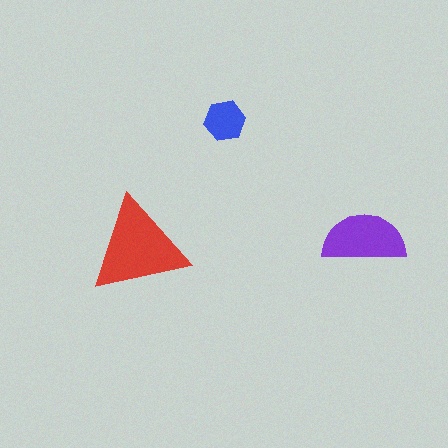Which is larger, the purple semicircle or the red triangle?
The red triangle.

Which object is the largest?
The red triangle.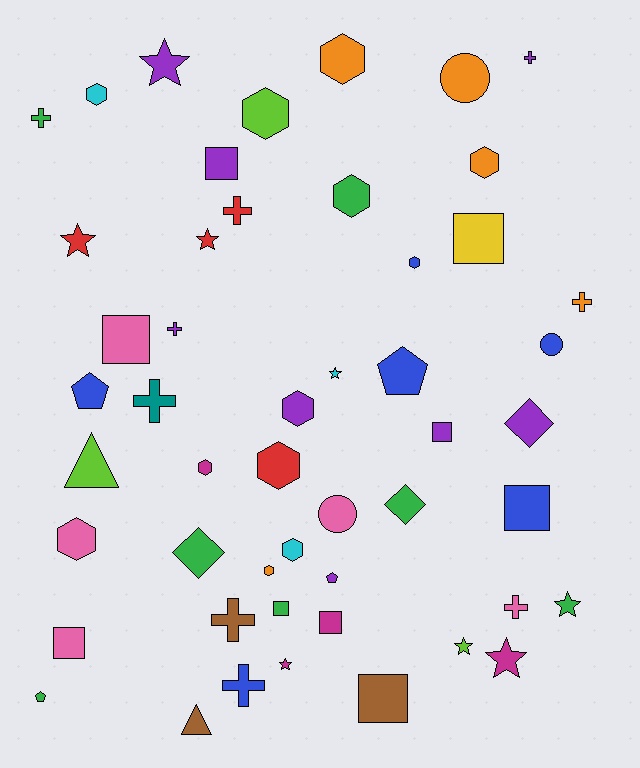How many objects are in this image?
There are 50 objects.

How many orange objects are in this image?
There are 5 orange objects.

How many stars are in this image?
There are 8 stars.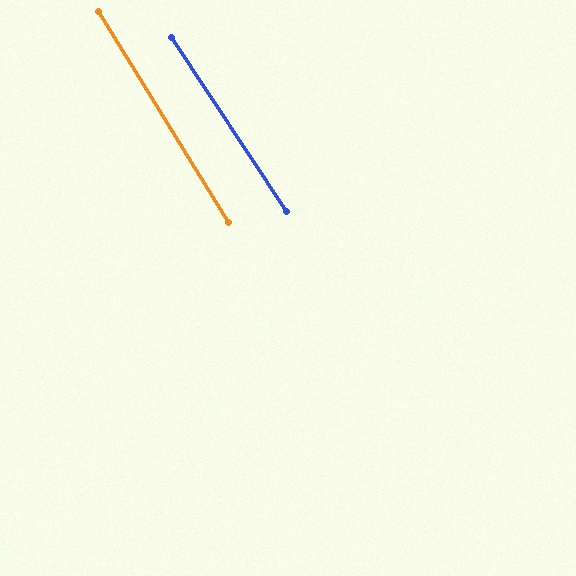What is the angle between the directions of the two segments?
Approximately 2 degrees.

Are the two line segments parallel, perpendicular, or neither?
Parallel — their directions differ by only 1.8°.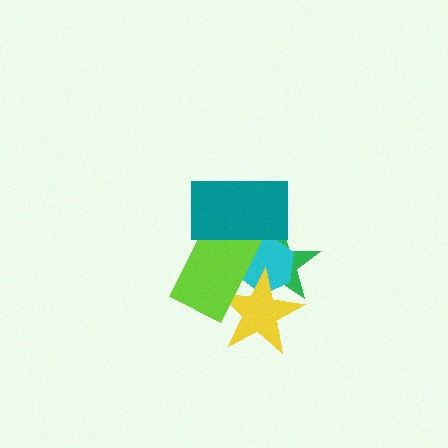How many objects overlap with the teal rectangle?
3 objects overlap with the teal rectangle.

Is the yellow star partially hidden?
Yes, it is partially covered by another shape.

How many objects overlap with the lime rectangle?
4 objects overlap with the lime rectangle.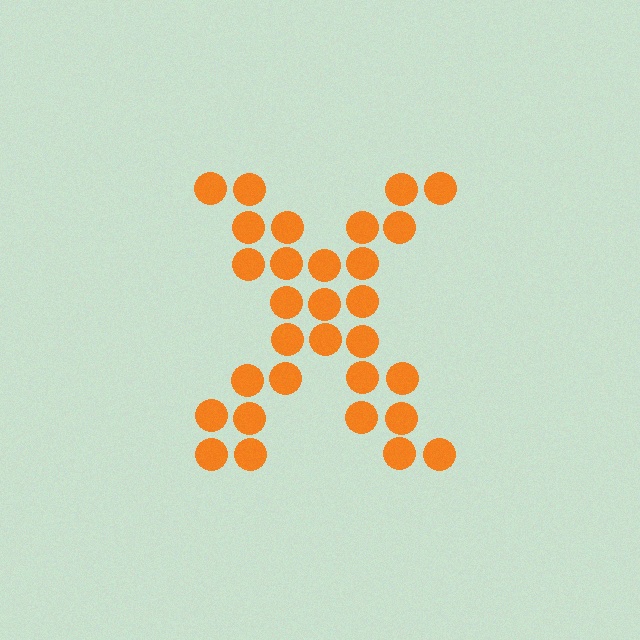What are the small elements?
The small elements are circles.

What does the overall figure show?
The overall figure shows the letter X.